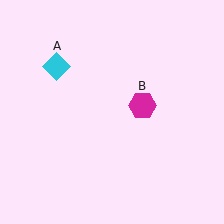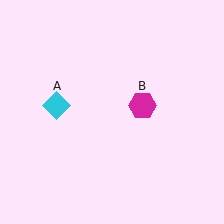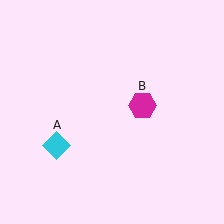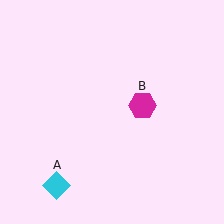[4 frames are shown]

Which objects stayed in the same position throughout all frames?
Magenta hexagon (object B) remained stationary.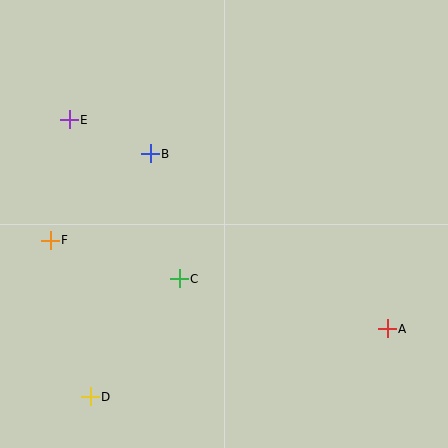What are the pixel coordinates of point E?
Point E is at (69, 120).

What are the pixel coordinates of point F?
Point F is at (50, 240).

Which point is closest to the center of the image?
Point C at (179, 279) is closest to the center.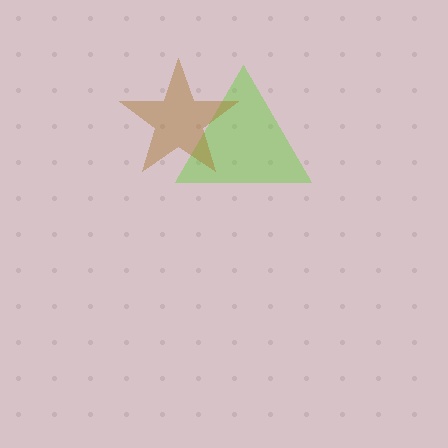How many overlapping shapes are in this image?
There are 2 overlapping shapes in the image.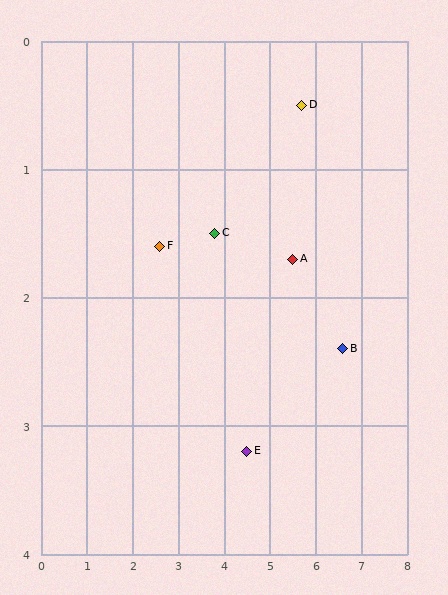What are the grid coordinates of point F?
Point F is at approximately (2.6, 1.6).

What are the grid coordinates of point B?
Point B is at approximately (6.6, 2.4).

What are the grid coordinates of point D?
Point D is at approximately (5.7, 0.5).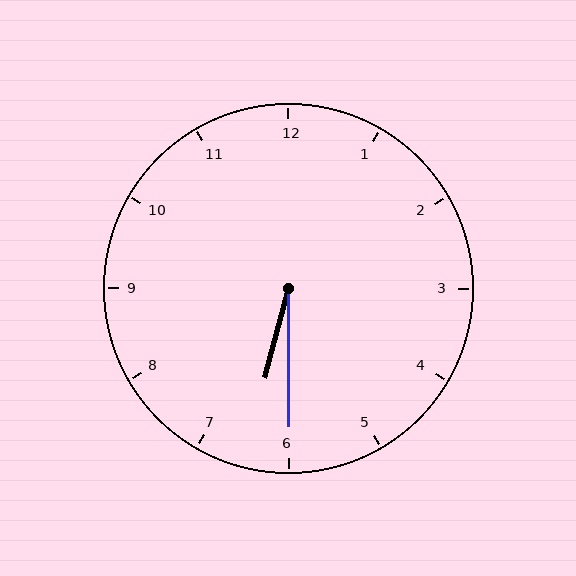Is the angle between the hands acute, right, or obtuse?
It is acute.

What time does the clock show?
6:30.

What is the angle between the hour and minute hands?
Approximately 15 degrees.